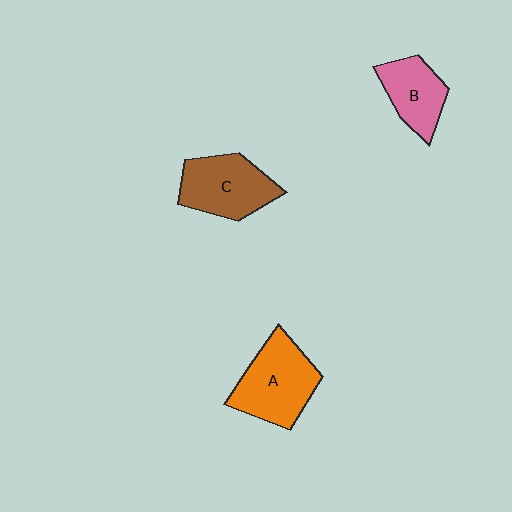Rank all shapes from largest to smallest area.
From largest to smallest: A (orange), C (brown), B (pink).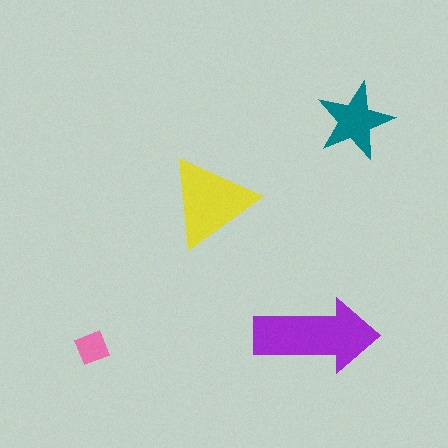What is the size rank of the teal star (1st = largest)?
3rd.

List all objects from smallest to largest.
The pink square, the teal star, the yellow triangle, the purple arrow.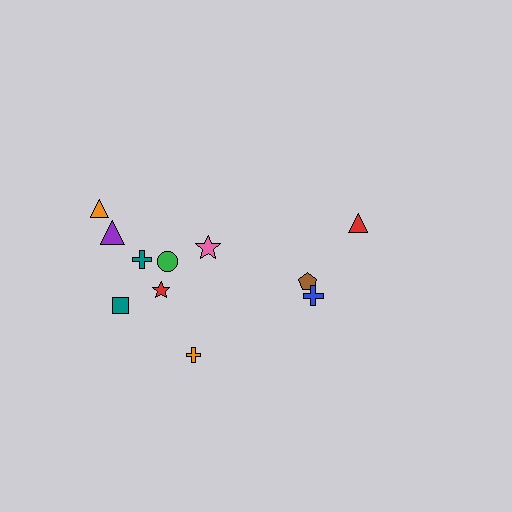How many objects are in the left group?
There are 8 objects.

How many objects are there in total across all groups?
There are 11 objects.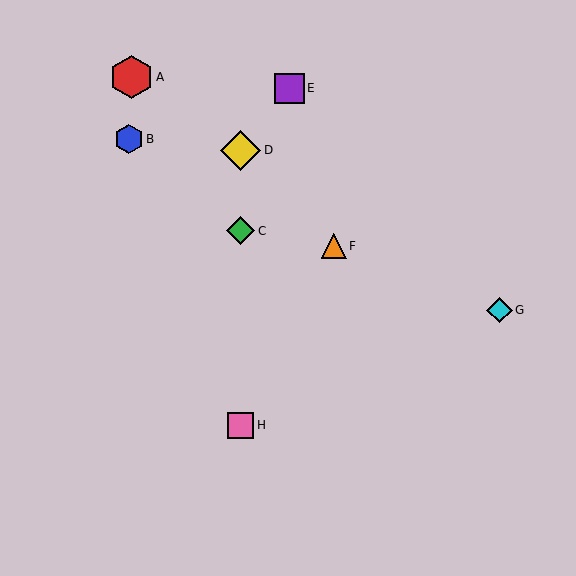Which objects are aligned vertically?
Objects C, D, H are aligned vertically.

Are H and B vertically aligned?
No, H is at x≈241 and B is at x≈129.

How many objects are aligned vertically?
3 objects (C, D, H) are aligned vertically.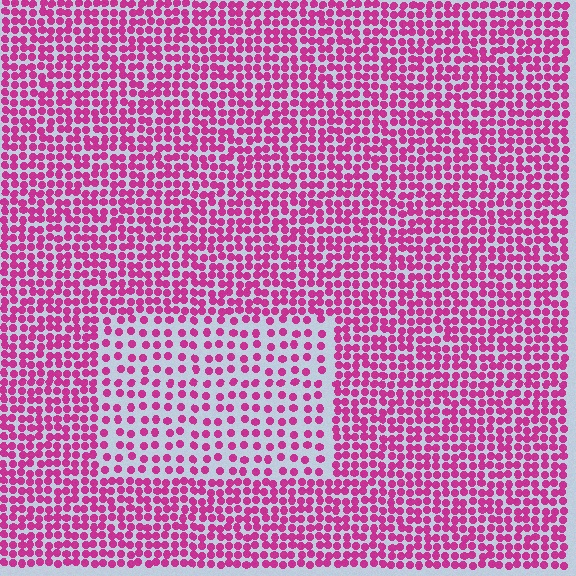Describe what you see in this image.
The image contains small magenta elements arranged at two different densities. A rectangle-shaped region is visible where the elements are less densely packed than the surrounding area.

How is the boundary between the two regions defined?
The boundary is defined by a change in element density (approximately 1.9x ratio). All elements are the same color, size, and shape.